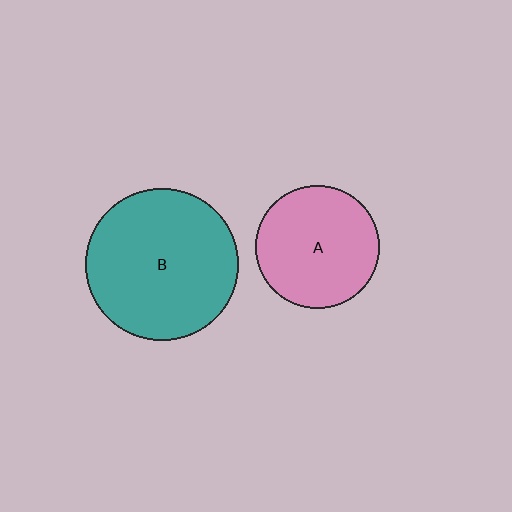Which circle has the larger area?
Circle B (teal).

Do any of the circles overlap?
No, none of the circles overlap.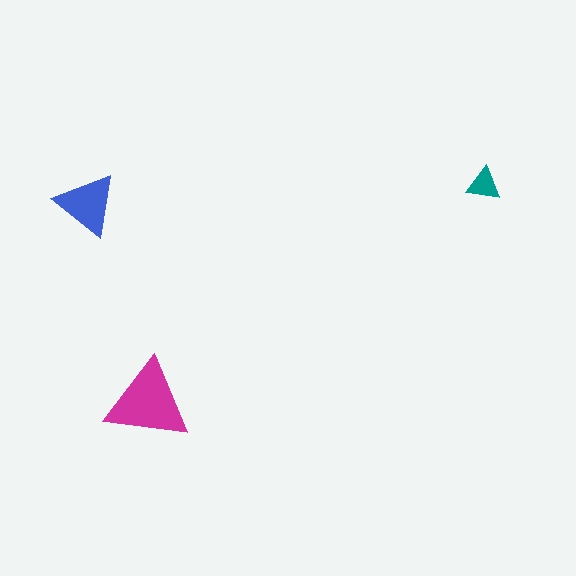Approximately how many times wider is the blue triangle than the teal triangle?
About 2 times wider.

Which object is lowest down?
The magenta triangle is bottommost.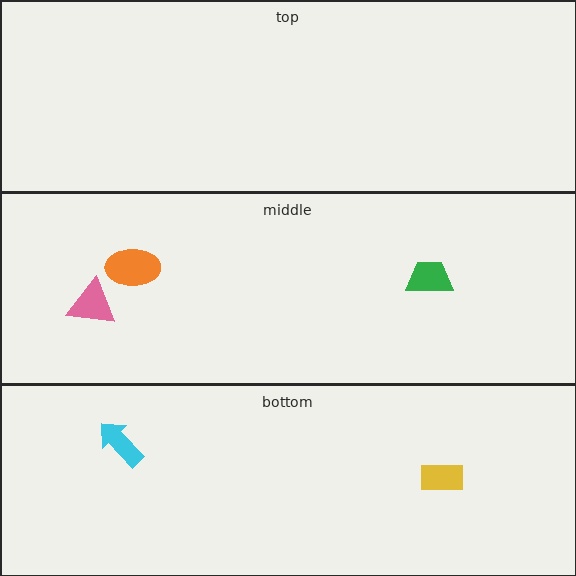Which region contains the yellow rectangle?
The bottom region.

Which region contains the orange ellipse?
The middle region.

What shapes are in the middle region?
The pink triangle, the orange ellipse, the green trapezoid.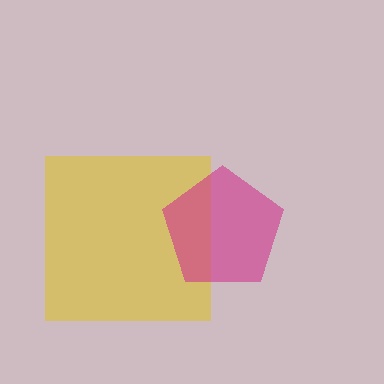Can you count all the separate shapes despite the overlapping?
Yes, there are 2 separate shapes.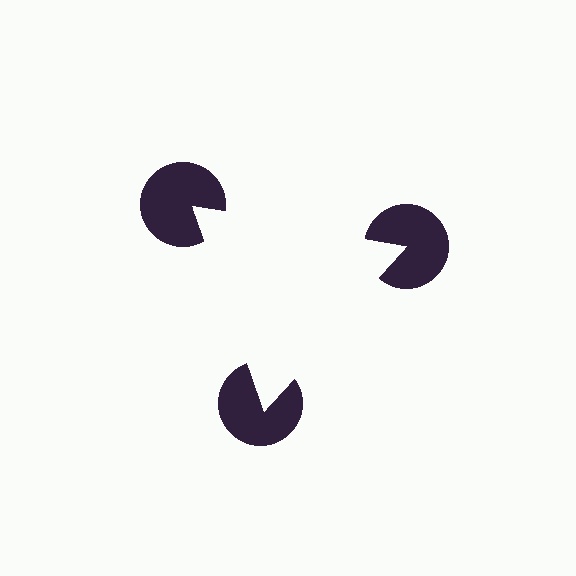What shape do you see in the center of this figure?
An illusory triangle — its edges are inferred from the aligned wedge cuts in the pac-man discs, not physically drawn.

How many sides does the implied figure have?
3 sides.